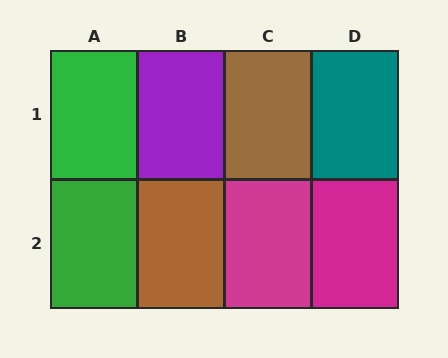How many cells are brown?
2 cells are brown.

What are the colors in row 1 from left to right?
Green, purple, brown, teal.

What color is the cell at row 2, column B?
Brown.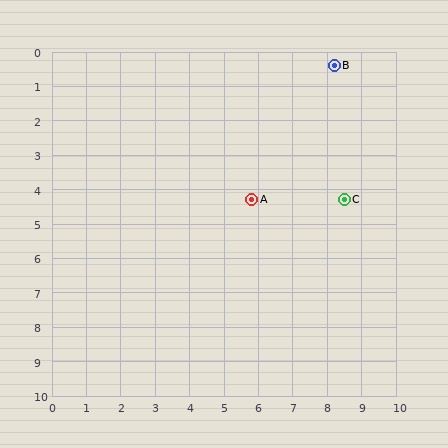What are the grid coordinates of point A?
Point A is at approximately (5.8, 4.3).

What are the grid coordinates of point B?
Point B is at approximately (8.2, 0.4).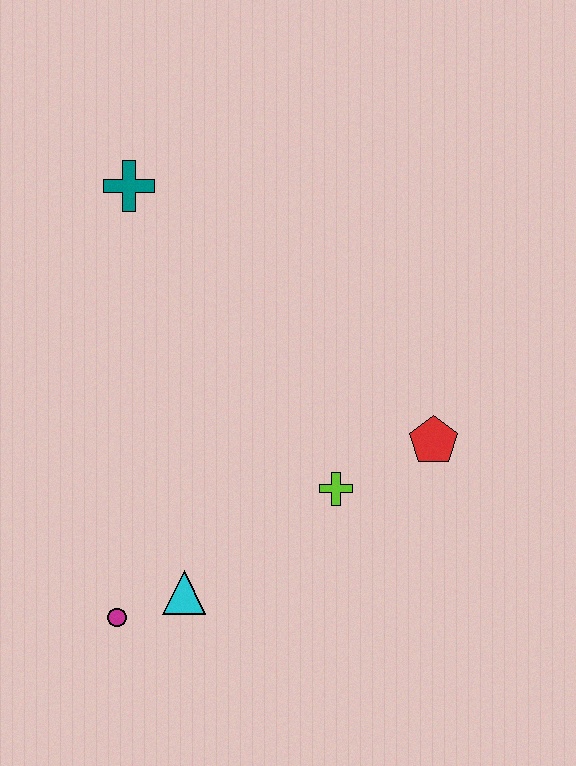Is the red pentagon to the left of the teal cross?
No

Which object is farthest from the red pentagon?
The teal cross is farthest from the red pentagon.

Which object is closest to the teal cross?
The lime cross is closest to the teal cross.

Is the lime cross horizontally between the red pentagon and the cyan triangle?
Yes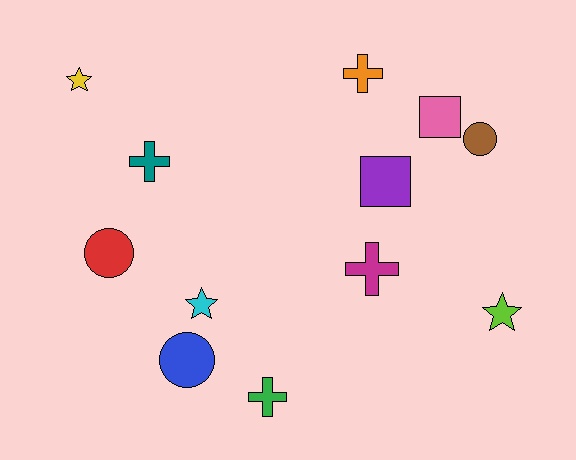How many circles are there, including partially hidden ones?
There are 3 circles.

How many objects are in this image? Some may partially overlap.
There are 12 objects.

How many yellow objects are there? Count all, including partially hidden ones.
There is 1 yellow object.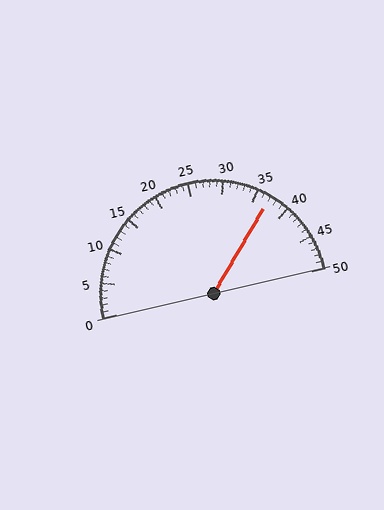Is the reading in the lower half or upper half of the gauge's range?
The reading is in the upper half of the range (0 to 50).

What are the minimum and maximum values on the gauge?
The gauge ranges from 0 to 50.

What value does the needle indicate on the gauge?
The needle indicates approximately 37.